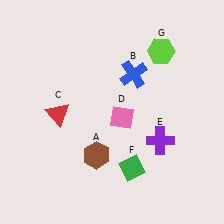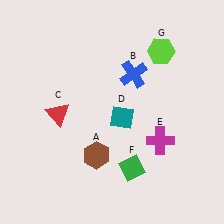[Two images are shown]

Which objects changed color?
D changed from pink to teal. E changed from purple to magenta.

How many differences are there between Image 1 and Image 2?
There are 2 differences between the two images.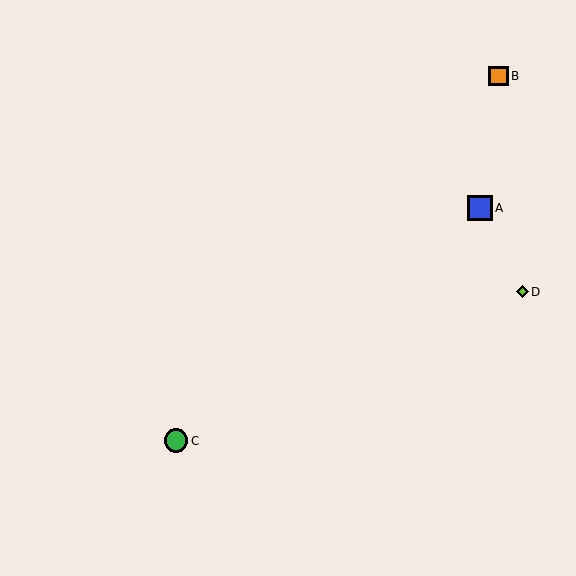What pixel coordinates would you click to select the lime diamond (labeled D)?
Click at (522, 292) to select the lime diamond D.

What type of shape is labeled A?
Shape A is a blue square.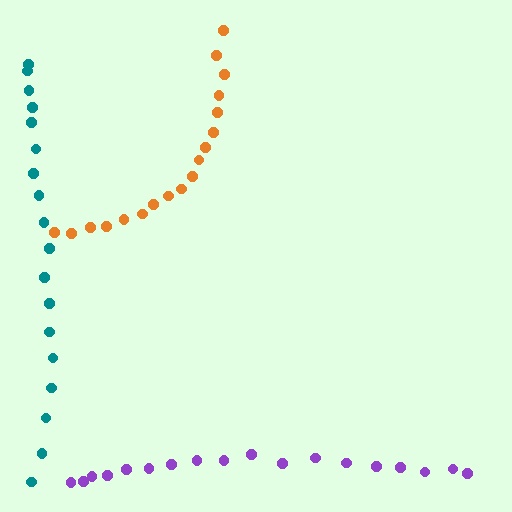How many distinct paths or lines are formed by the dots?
There are 3 distinct paths.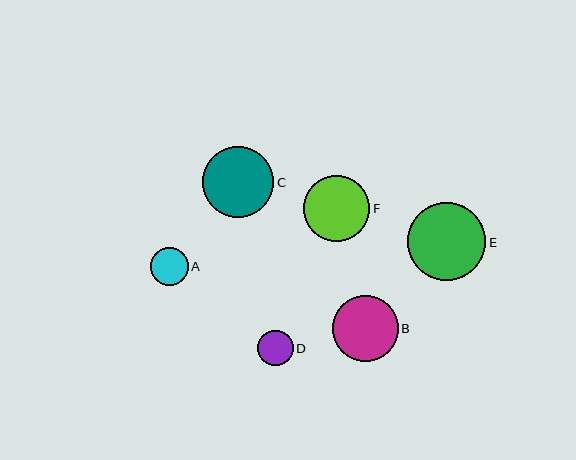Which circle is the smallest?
Circle D is the smallest with a size of approximately 35 pixels.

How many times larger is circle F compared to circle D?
Circle F is approximately 1.9 times the size of circle D.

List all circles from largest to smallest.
From largest to smallest: E, C, F, B, A, D.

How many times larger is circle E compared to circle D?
Circle E is approximately 2.2 times the size of circle D.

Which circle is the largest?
Circle E is the largest with a size of approximately 78 pixels.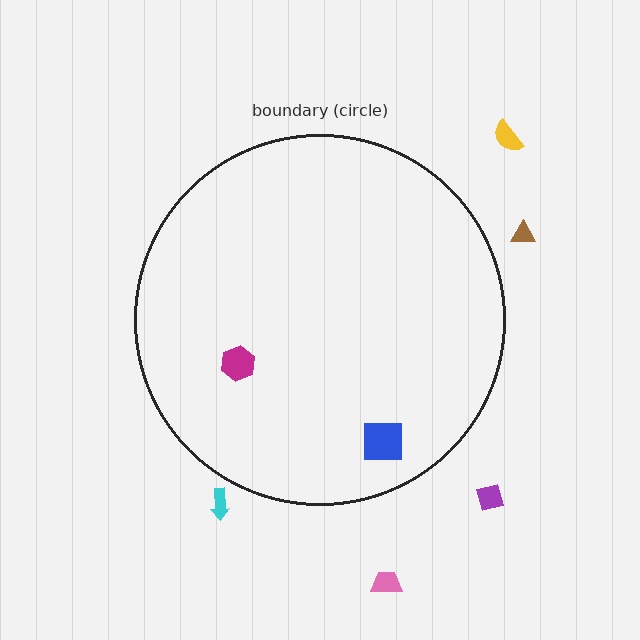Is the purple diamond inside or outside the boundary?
Outside.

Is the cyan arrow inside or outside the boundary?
Outside.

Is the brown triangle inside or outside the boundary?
Outside.